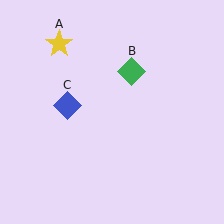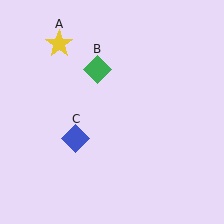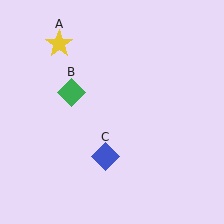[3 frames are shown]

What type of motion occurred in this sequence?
The green diamond (object B), blue diamond (object C) rotated counterclockwise around the center of the scene.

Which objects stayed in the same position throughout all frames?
Yellow star (object A) remained stationary.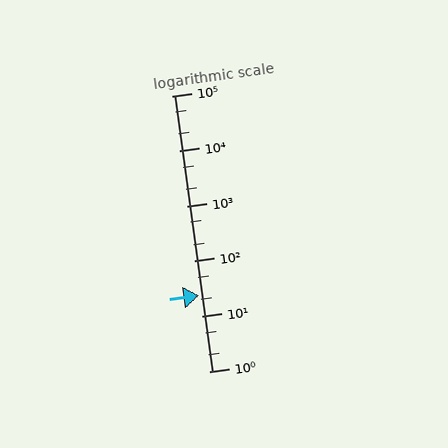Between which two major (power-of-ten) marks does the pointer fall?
The pointer is between 10 and 100.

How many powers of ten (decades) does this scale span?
The scale spans 5 decades, from 1 to 100000.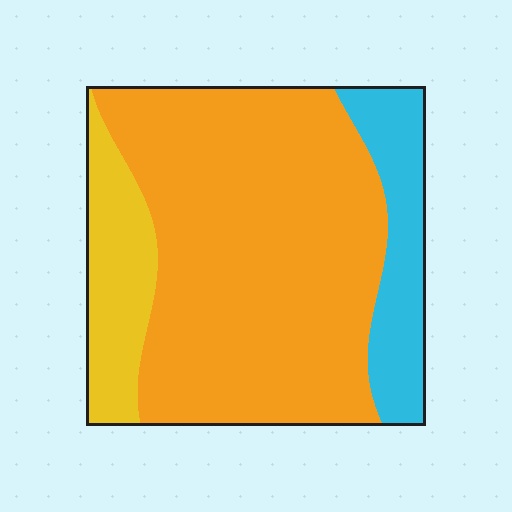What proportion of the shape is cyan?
Cyan takes up less than a quarter of the shape.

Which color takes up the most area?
Orange, at roughly 70%.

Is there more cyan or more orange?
Orange.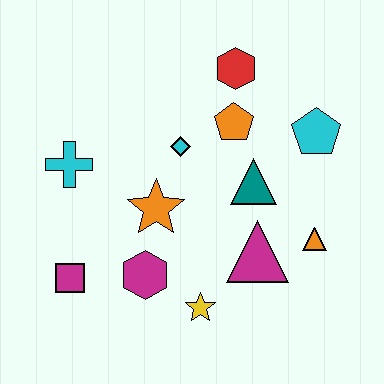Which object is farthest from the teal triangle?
The magenta square is farthest from the teal triangle.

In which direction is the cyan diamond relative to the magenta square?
The cyan diamond is above the magenta square.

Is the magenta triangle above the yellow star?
Yes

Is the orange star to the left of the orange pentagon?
Yes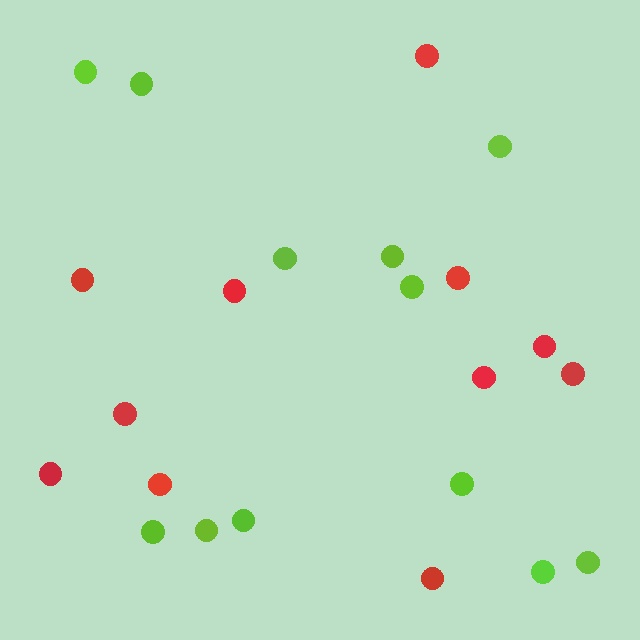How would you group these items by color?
There are 2 groups: one group of lime circles (12) and one group of red circles (11).